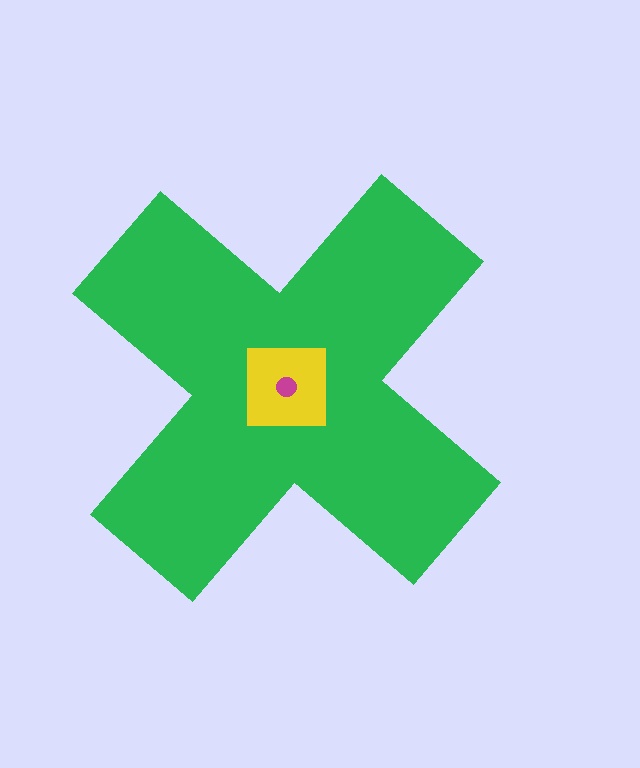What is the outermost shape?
The green cross.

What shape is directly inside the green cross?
The yellow square.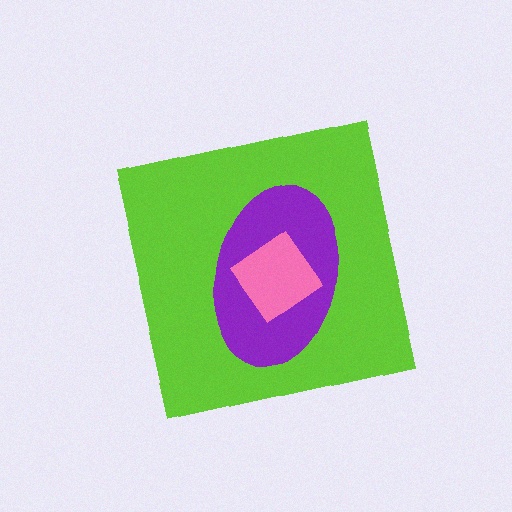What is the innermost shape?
The pink diamond.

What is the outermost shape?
The lime square.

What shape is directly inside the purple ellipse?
The pink diamond.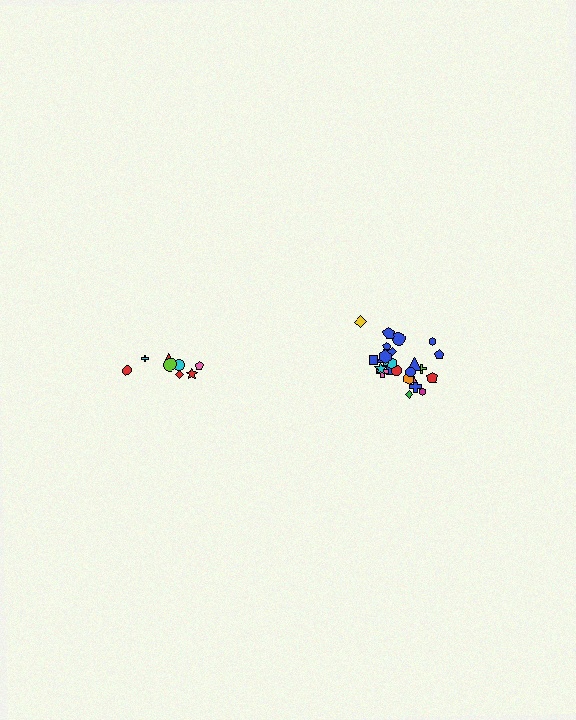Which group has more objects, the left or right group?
The right group.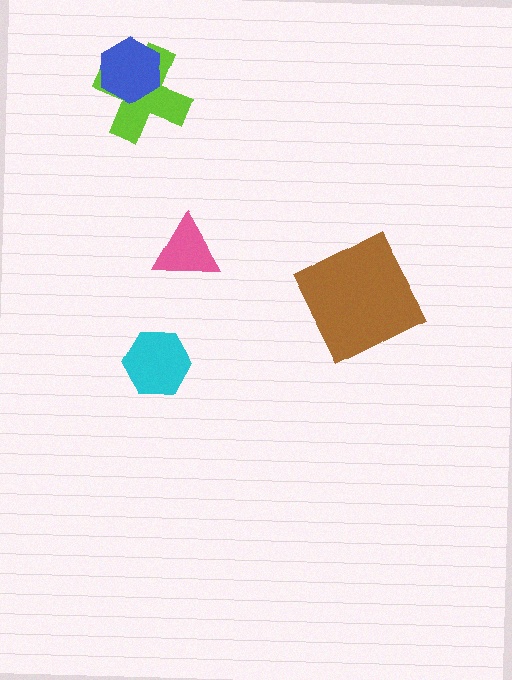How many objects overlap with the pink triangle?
0 objects overlap with the pink triangle.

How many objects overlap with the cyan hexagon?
0 objects overlap with the cyan hexagon.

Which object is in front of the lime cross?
The blue hexagon is in front of the lime cross.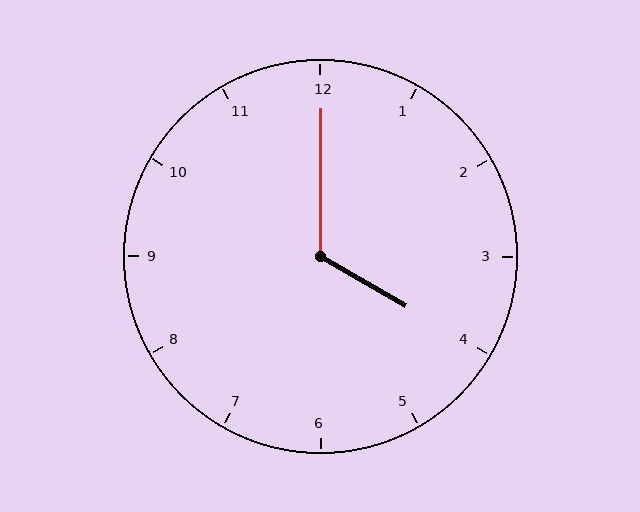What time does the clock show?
4:00.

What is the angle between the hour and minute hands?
Approximately 120 degrees.